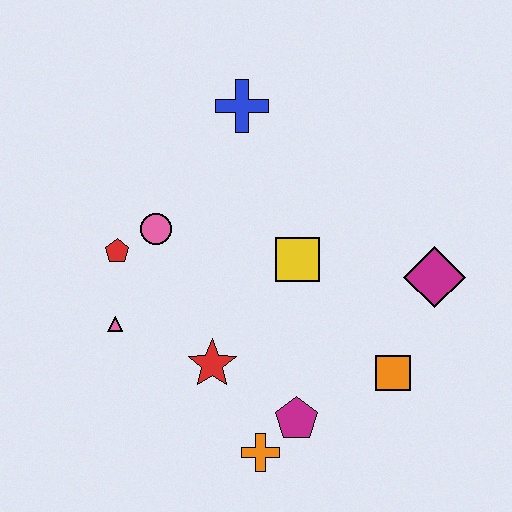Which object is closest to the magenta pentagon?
The orange cross is closest to the magenta pentagon.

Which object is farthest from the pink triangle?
The magenta diamond is farthest from the pink triangle.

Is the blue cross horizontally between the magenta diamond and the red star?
Yes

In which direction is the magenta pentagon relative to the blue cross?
The magenta pentagon is below the blue cross.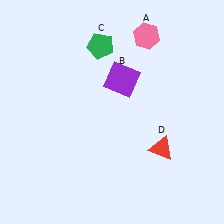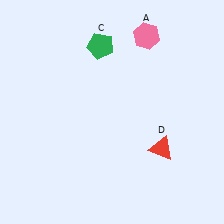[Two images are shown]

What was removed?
The purple square (B) was removed in Image 2.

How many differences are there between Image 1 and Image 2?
There is 1 difference between the two images.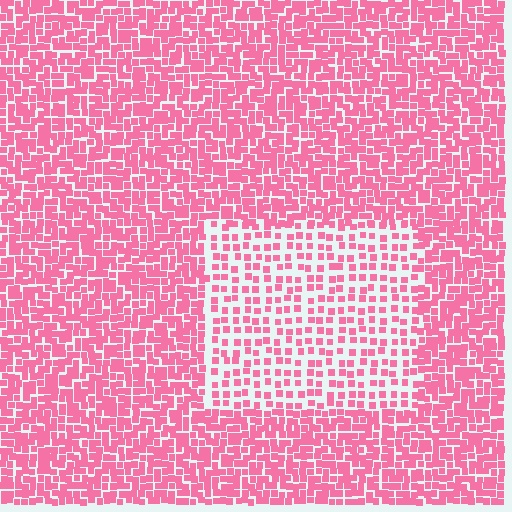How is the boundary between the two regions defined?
The boundary is defined by a change in element density (approximately 2.1x ratio). All elements are the same color, size, and shape.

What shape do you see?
I see a rectangle.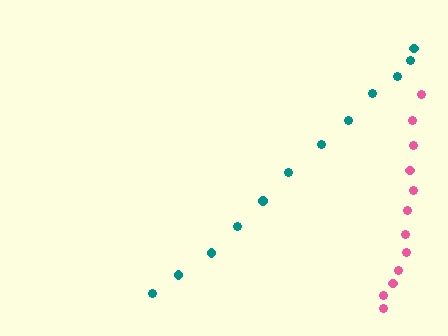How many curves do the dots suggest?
There are 2 distinct paths.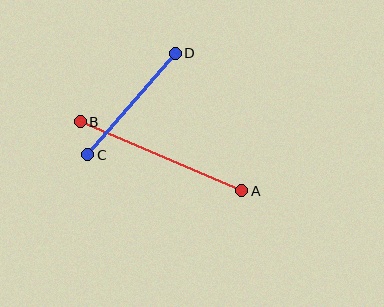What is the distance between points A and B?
The distance is approximately 176 pixels.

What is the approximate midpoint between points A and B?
The midpoint is at approximately (161, 156) pixels.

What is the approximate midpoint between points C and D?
The midpoint is at approximately (132, 104) pixels.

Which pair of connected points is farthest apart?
Points A and B are farthest apart.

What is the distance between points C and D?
The distance is approximately 134 pixels.